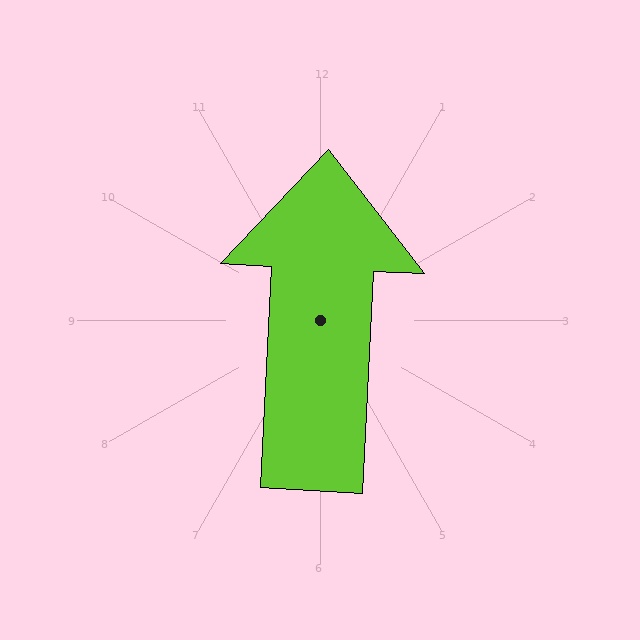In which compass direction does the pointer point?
North.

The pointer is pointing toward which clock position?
Roughly 12 o'clock.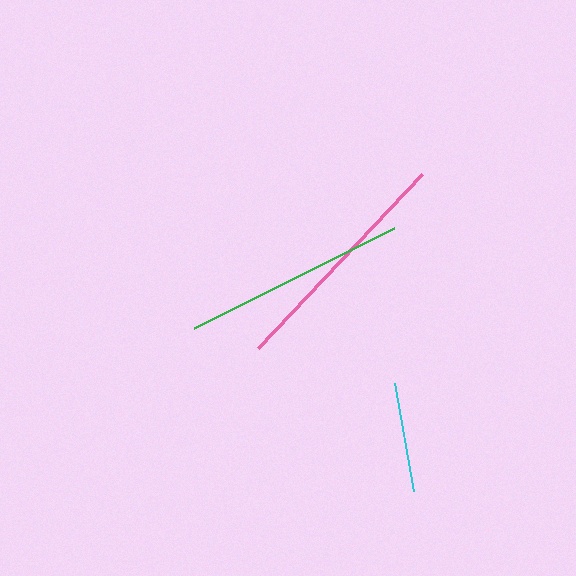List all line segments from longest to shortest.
From longest to shortest: pink, green, cyan.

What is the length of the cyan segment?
The cyan segment is approximately 109 pixels long.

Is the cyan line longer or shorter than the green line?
The green line is longer than the cyan line.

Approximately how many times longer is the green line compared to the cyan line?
The green line is approximately 2.0 times the length of the cyan line.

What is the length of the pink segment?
The pink segment is approximately 239 pixels long.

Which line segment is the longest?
The pink line is the longest at approximately 239 pixels.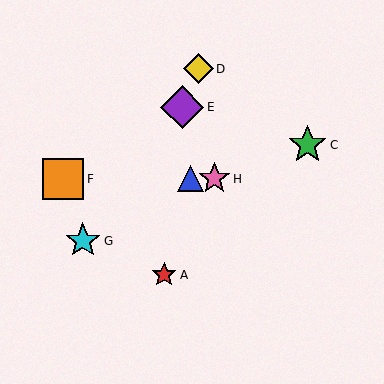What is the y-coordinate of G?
Object G is at y≈241.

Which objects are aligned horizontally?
Objects B, F, H are aligned horizontally.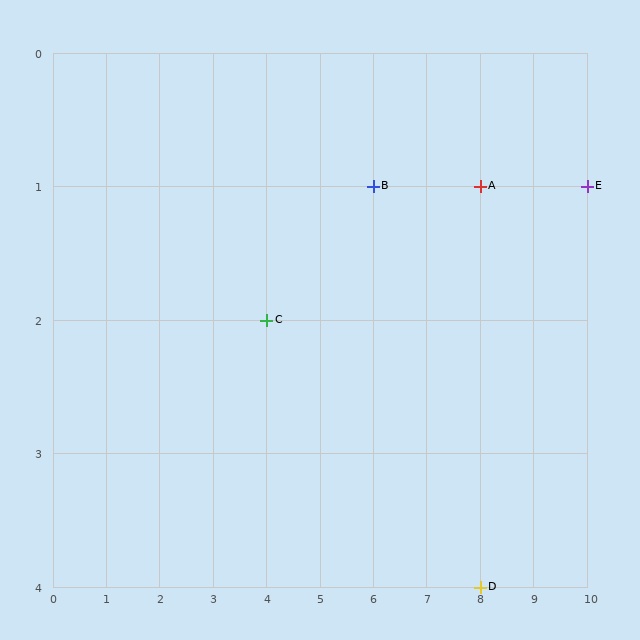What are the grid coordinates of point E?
Point E is at grid coordinates (10, 1).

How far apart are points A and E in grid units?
Points A and E are 2 columns apart.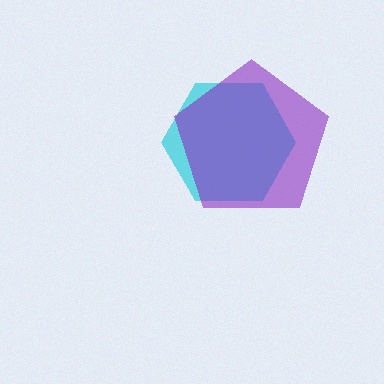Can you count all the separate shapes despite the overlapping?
Yes, there are 2 separate shapes.